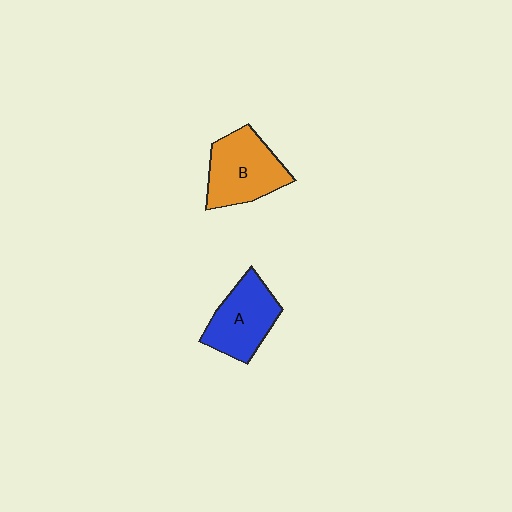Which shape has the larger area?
Shape B (orange).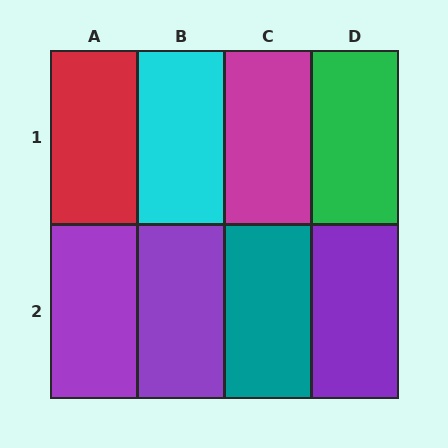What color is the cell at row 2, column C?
Teal.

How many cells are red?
1 cell is red.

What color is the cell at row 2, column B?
Purple.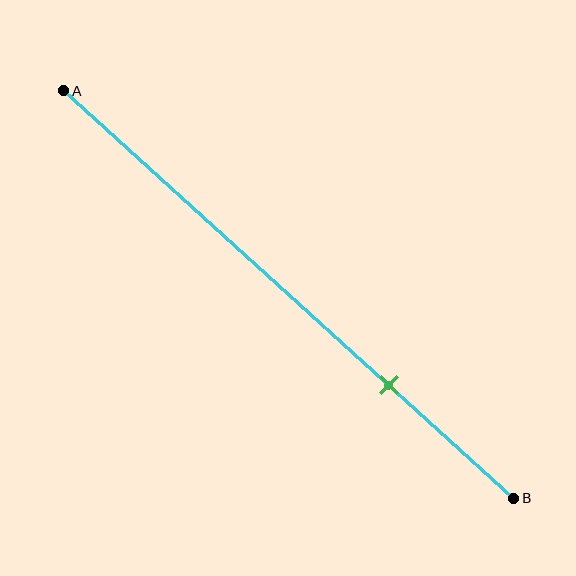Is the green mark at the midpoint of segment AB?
No, the mark is at about 70% from A, not at the 50% midpoint.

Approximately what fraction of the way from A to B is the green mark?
The green mark is approximately 70% of the way from A to B.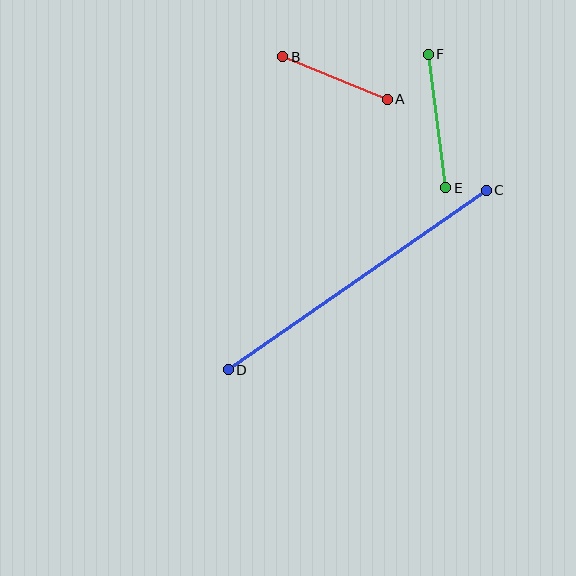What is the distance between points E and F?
The distance is approximately 135 pixels.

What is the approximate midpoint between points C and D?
The midpoint is at approximately (357, 280) pixels.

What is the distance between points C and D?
The distance is approximately 314 pixels.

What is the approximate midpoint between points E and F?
The midpoint is at approximately (437, 121) pixels.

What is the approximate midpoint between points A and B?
The midpoint is at approximately (335, 78) pixels.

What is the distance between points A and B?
The distance is approximately 113 pixels.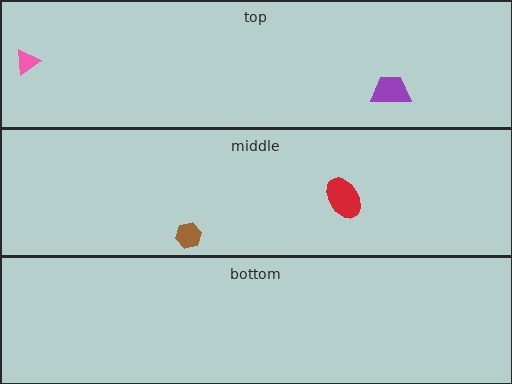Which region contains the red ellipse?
The middle region.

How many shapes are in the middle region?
2.